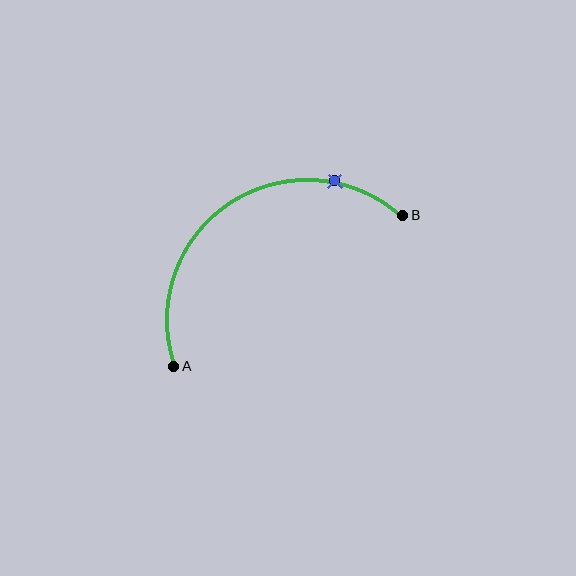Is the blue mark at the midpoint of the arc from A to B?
No. The blue mark lies on the arc but is closer to endpoint B. The arc midpoint would be at the point on the curve equidistant along the arc from both A and B.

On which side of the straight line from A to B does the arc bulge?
The arc bulges above the straight line connecting A and B.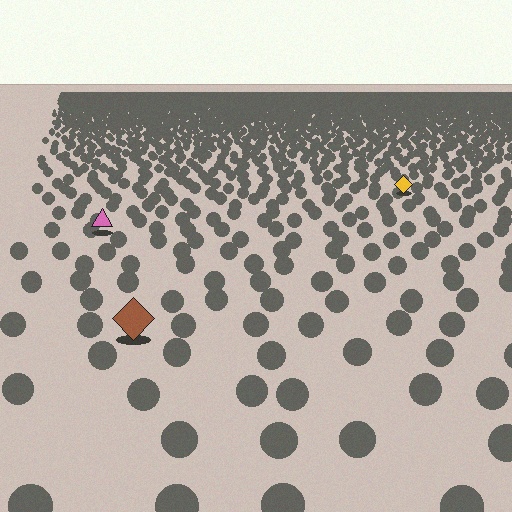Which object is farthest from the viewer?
The yellow diamond is farthest from the viewer. It appears smaller and the ground texture around it is denser.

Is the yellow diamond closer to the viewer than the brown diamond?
No. The brown diamond is closer — you can tell from the texture gradient: the ground texture is coarser near it.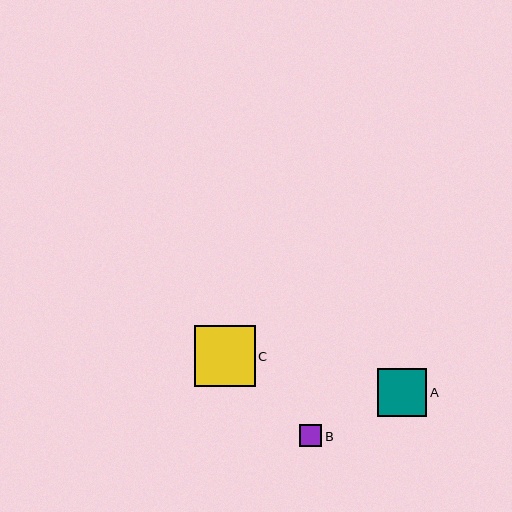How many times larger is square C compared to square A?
Square C is approximately 1.3 times the size of square A.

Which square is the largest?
Square C is the largest with a size of approximately 61 pixels.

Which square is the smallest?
Square B is the smallest with a size of approximately 22 pixels.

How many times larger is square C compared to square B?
Square C is approximately 2.8 times the size of square B.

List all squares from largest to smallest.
From largest to smallest: C, A, B.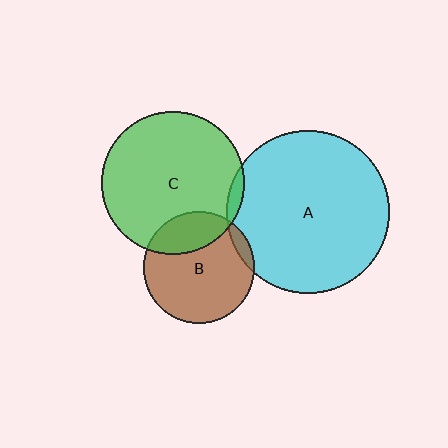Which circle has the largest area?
Circle A (cyan).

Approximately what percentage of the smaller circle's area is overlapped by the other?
Approximately 5%.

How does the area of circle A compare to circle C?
Approximately 1.3 times.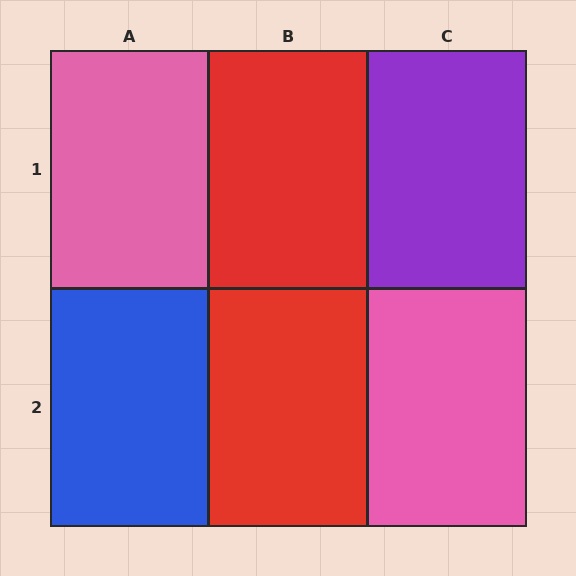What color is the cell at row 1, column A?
Pink.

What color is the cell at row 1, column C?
Purple.